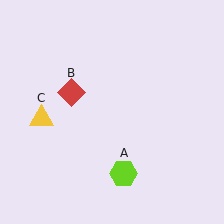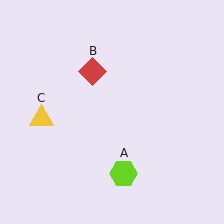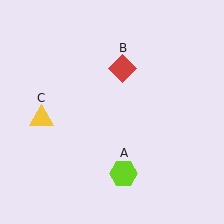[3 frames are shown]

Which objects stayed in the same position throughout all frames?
Lime hexagon (object A) and yellow triangle (object C) remained stationary.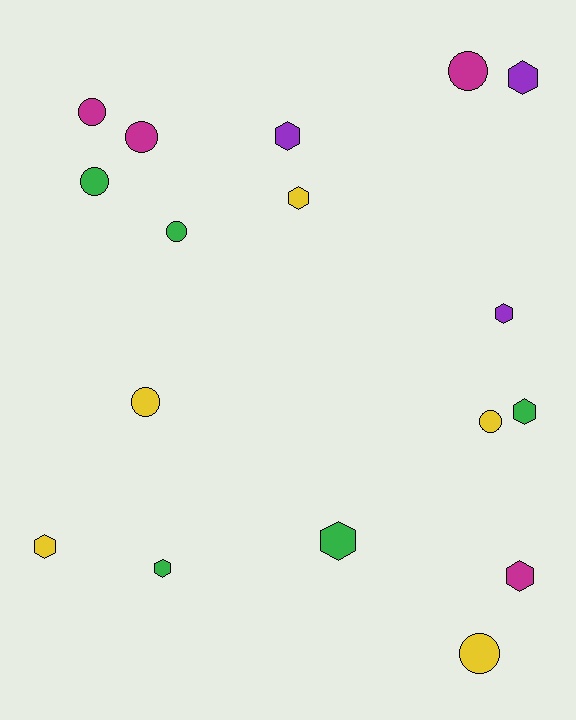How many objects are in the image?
There are 17 objects.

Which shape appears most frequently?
Hexagon, with 9 objects.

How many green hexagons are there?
There are 3 green hexagons.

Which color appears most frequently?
Yellow, with 5 objects.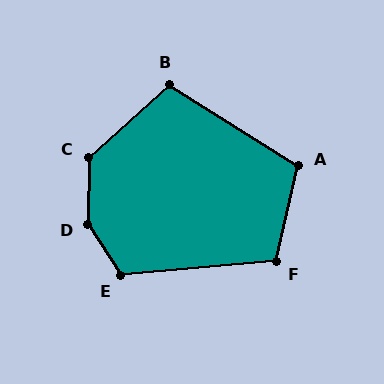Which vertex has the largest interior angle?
D, at approximately 146 degrees.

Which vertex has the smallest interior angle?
B, at approximately 106 degrees.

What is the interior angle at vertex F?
Approximately 108 degrees (obtuse).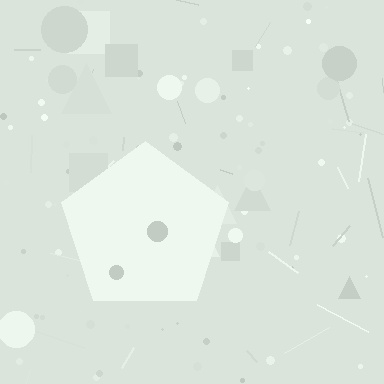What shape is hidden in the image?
A pentagon is hidden in the image.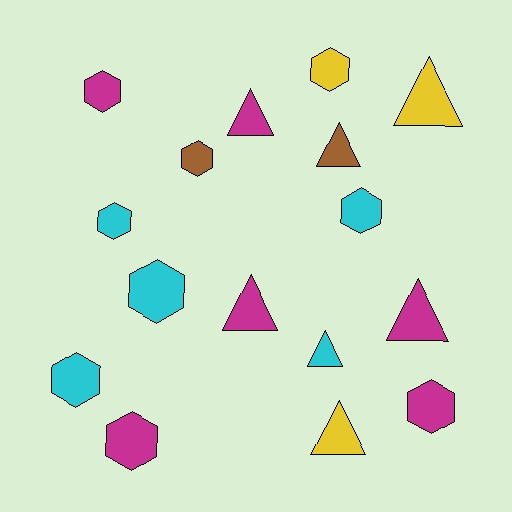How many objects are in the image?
There are 16 objects.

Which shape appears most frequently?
Hexagon, with 9 objects.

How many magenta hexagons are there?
There are 3 magenta hexagons.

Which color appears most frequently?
Magenta, with 6 objects.